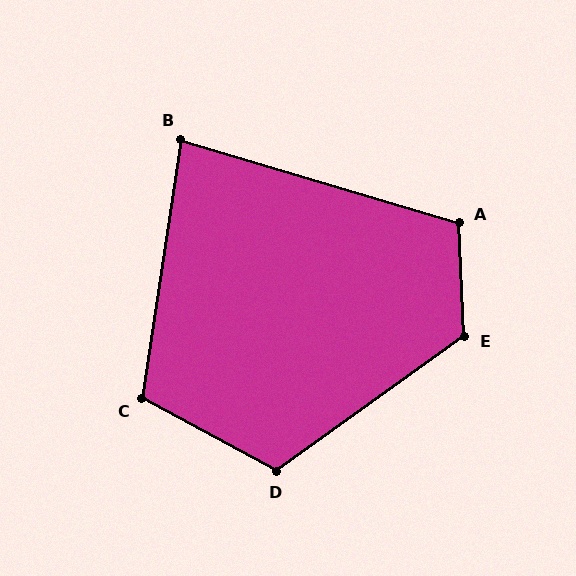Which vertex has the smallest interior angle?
B, at approximately 82 degrees.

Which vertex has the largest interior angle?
E, at approximately 123 degrees.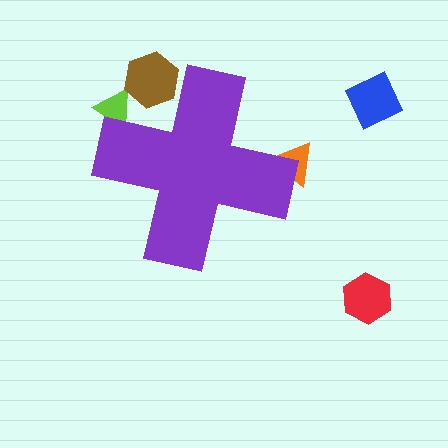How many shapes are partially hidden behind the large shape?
3 shapes are partially hidden.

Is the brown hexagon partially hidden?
Yes, the brown hexagon is partially hidden behind the purple cross.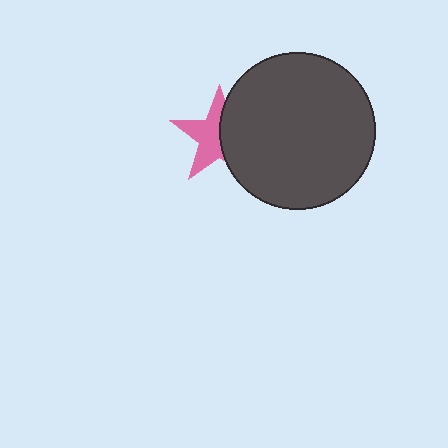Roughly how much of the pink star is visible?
About half of it is visible (roughly 54%).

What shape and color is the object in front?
The object in front is a dark gray circle.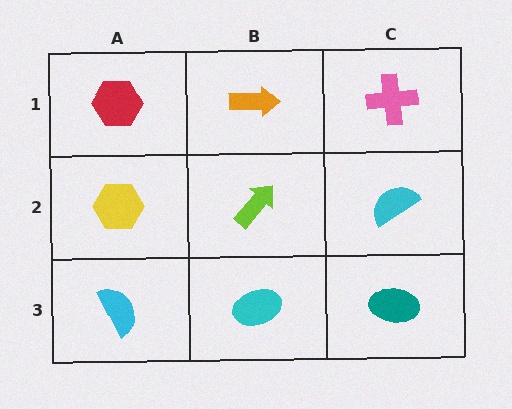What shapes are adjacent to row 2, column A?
A red hexagon (row 1, column A), a cyan semicircle (row 3, column A), a lime arrow (row 2, column B).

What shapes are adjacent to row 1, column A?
A yellow hexagon (row 2, column A), an orange arrow (row 1, column B).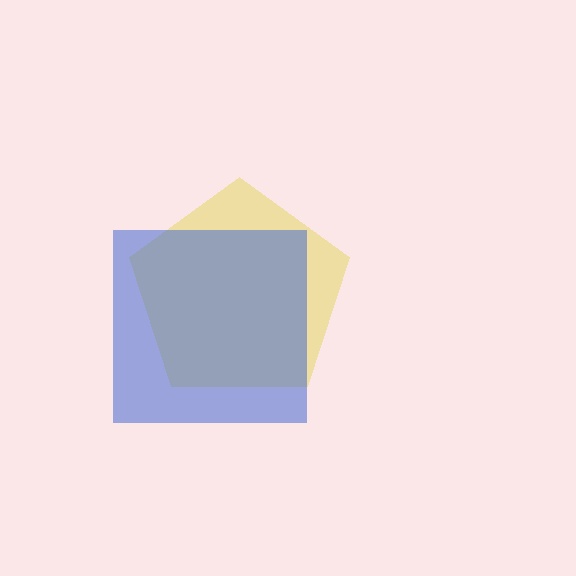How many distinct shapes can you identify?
There are 2 distinct shapes: a yellow pentagon, a blue square.